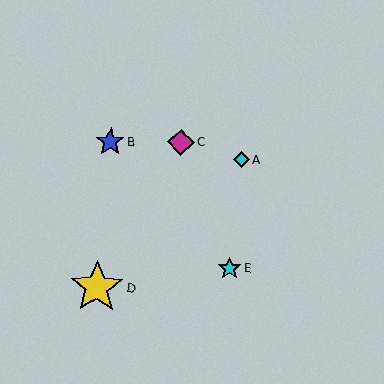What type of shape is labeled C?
Shape C is a magenta diamond.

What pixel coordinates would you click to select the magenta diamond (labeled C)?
Click at (181, 142) to select the magenta diamond C.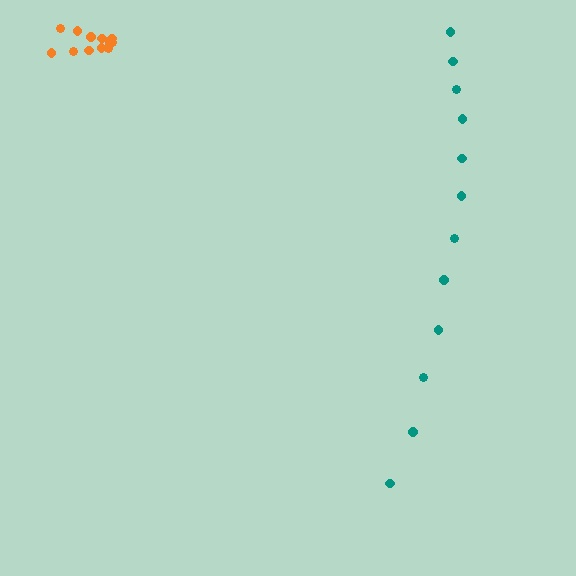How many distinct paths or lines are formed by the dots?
There are 2 distinct paths.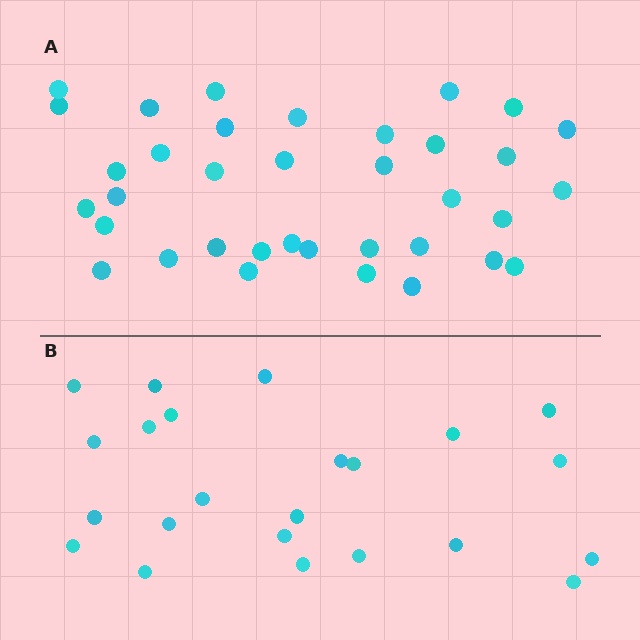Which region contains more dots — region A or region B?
Region A (the top region) has more dots.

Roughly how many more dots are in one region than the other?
Region A has approximately 15 more dots than region B.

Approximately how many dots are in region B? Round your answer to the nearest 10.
About 20 dots. (The exact count is 23, which rounds to 20.)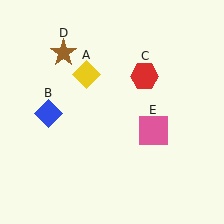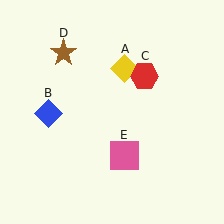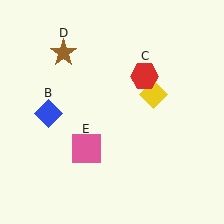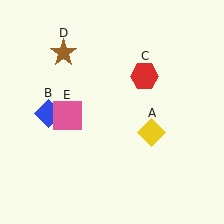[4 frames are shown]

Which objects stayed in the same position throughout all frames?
Blue diamond (object B) and red hexagon (object C) and brown star (object D) remained stationary.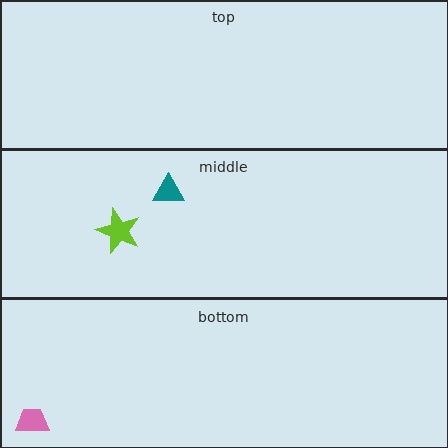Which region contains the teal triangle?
The middle region.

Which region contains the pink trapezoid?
The bottom region.